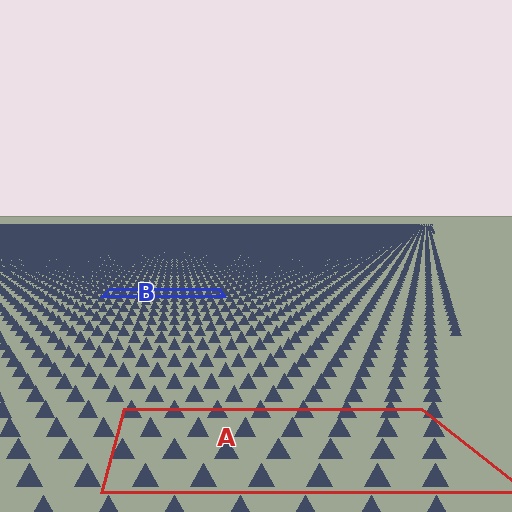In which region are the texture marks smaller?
The texture marks are smaller in region B, because it is farther away.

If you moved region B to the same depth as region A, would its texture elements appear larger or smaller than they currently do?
They would appear larger. At a closer depth, the same texture elements are projected at a bigger on-screen size.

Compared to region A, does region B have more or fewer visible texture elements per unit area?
Region B has more texture elements per unit area — they are packed more densely because it is farther away.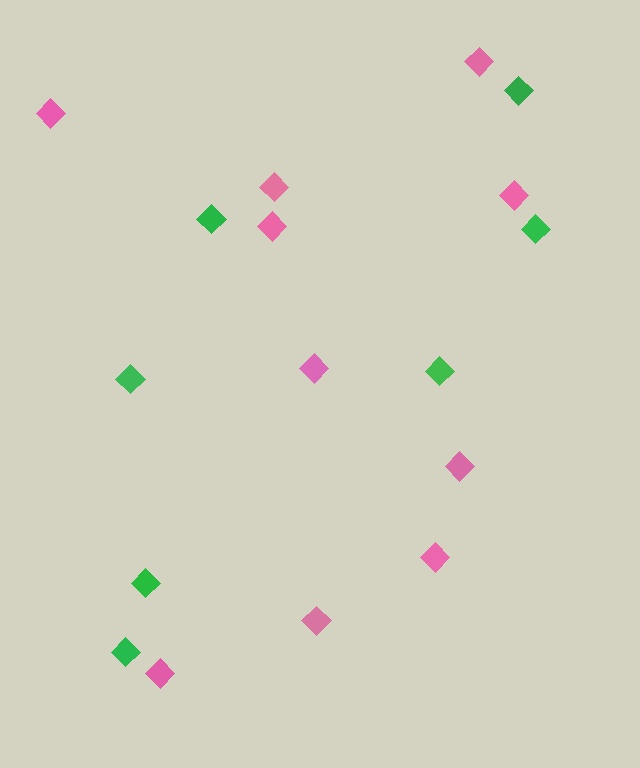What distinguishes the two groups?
There are 2 groups: one group of green diamonds (7) and one group of pink diamonds (10).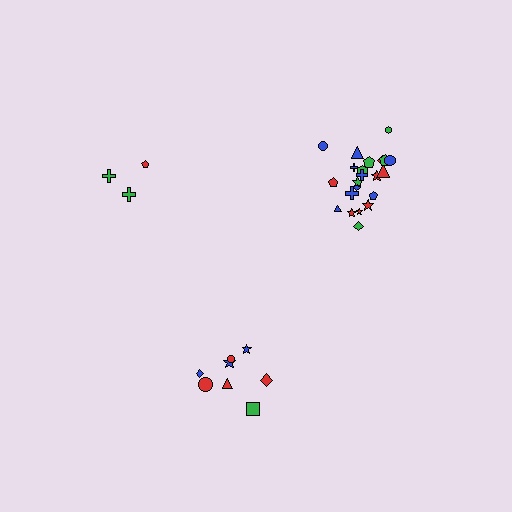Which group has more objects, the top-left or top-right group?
The top-right group.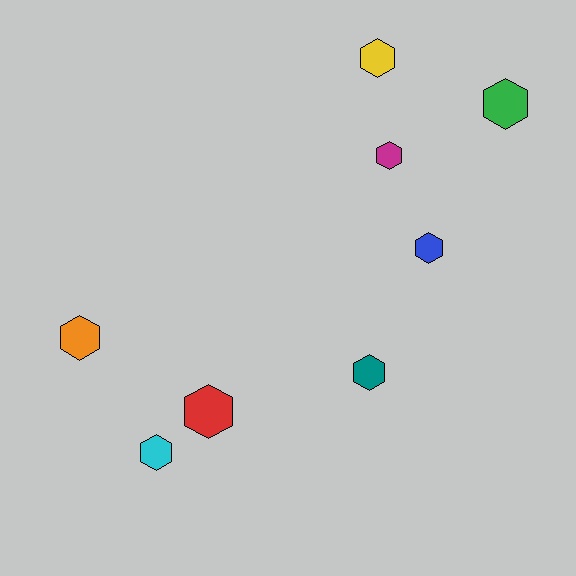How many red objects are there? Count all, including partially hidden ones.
There is 1 red object.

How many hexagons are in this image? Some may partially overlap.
There are 8 hexagons.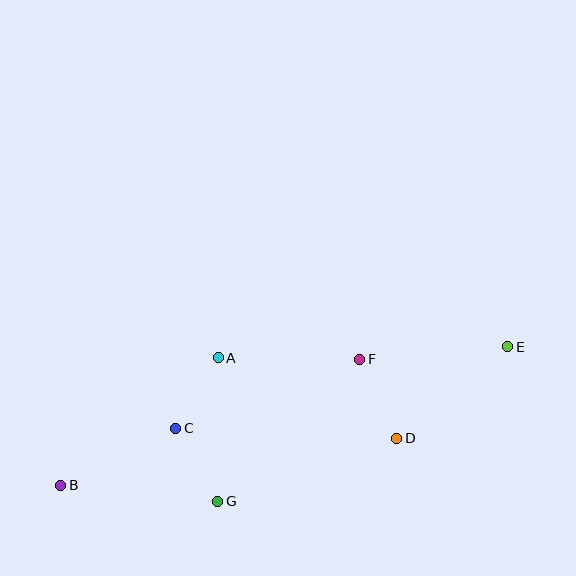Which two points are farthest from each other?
Points B and E are farthest from each other.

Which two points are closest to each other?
Points A and C are closest to each other.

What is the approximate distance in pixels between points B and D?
The distance between B and D is approximately 339 pixels.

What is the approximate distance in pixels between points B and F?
The distance between B and F is approximately 324 pixels.